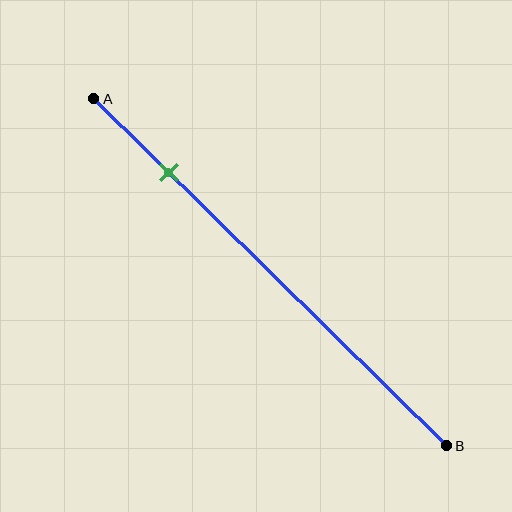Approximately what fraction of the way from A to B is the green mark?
The green mark is approximately 20% of the way from A to B.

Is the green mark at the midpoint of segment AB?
No, the mark is at about 20% from A, not at the 50% midpoint.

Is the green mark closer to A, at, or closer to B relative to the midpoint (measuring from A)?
The green mark is closer to point A than the midpoint of segment AB.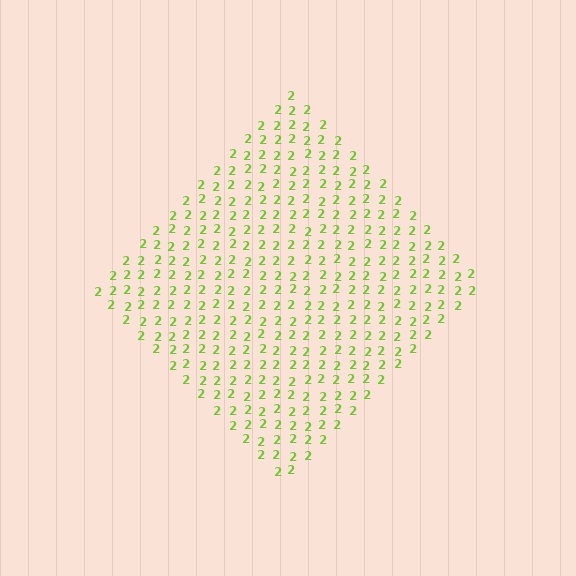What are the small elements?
The small elements are digit 2's.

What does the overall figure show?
The overall figure shows a diamond.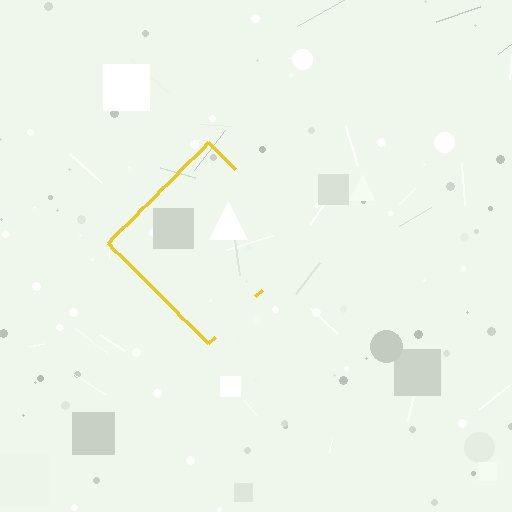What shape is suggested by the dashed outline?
The dashed outline suggests a diamond.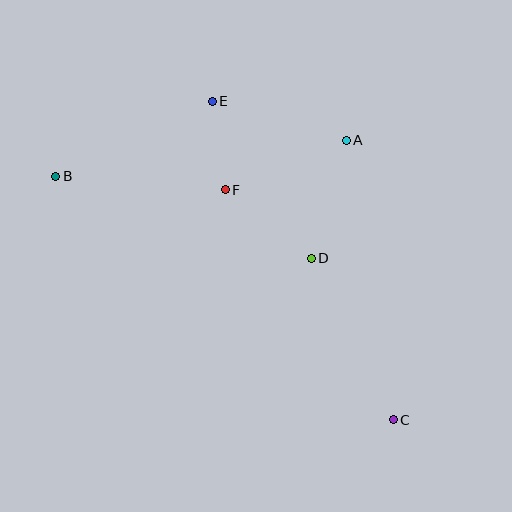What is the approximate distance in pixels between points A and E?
The distance between A and E is approximately 140 pixels.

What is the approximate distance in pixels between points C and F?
The distance between C and F is approximately 285 pixels.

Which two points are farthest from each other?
Points B and C are farthest from each other.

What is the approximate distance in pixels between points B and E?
The distance between B and E is approximately 173 pixels.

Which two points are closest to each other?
Points E and F are closest to each other.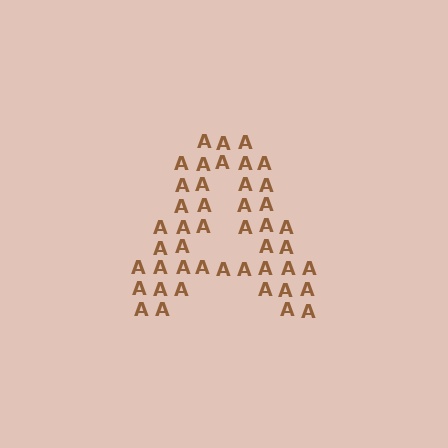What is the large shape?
The large shape is the letter A.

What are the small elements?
The small elements are letter A's.